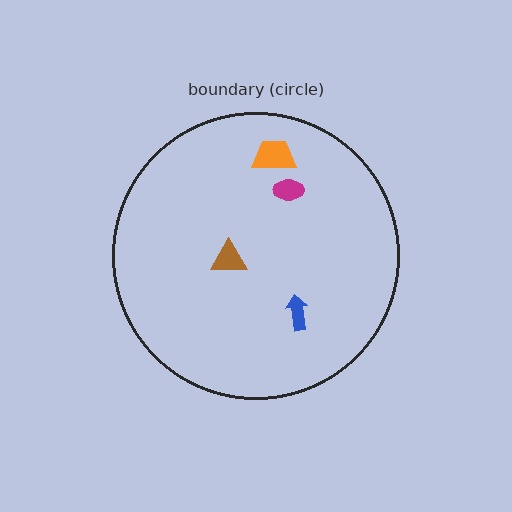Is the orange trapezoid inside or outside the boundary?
Inside.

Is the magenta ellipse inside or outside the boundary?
Inside.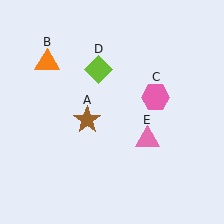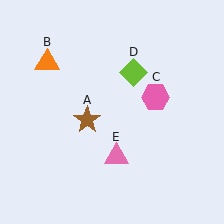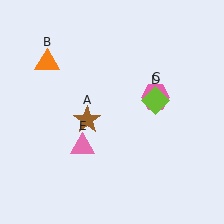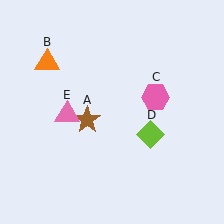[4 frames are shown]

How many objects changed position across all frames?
2 objects changed position: lime diamond (object D), pink triangle (object E).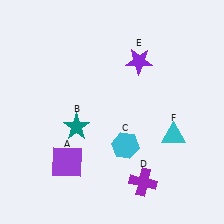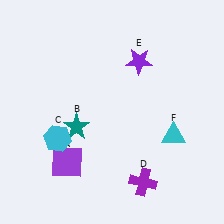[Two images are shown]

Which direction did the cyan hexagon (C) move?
The cyan hexagon (C) moved left.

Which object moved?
The cyan hexagon (C) moved left.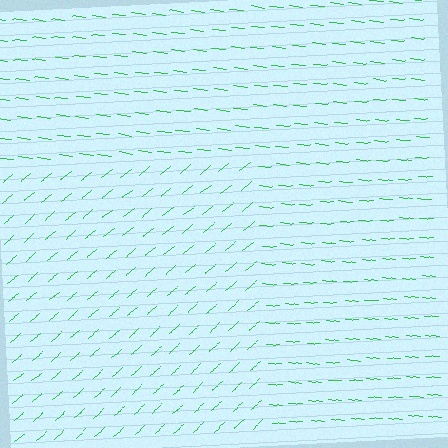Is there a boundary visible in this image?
Yes, there is a texture boundary formed by a change in line orientation.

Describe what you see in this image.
The image is filled with small green line segments. A rectangle region in the image has lines oriented differently from the surrounding lines, creating a visible texture boundary.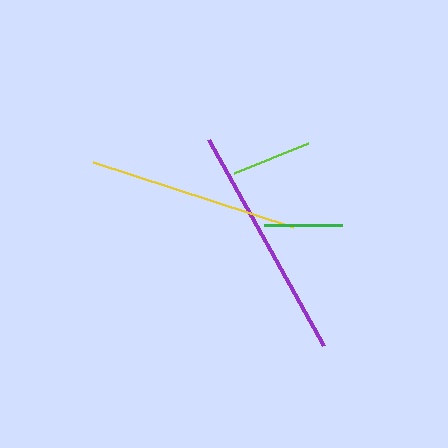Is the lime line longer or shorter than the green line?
The lime line is longer than the green line.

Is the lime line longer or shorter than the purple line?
The purple line is longer than the lime line.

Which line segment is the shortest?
The green line is the shortest at approximately 77 pixels.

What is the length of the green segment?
The green segment is approximately 77 pixels long.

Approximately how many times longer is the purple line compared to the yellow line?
The purple line is approximately 1.1 times the length of the yellow line.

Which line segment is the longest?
The purple line is the longest at approximately 235 pixels.